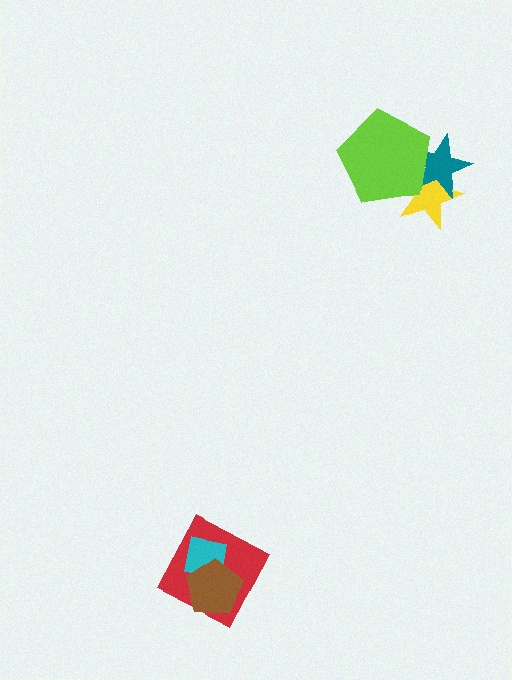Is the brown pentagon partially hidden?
No, no other shape covers it.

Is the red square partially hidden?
Yes, it is partially covered by another shape.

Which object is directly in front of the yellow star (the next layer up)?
The teal star is directly in front of the yellow star.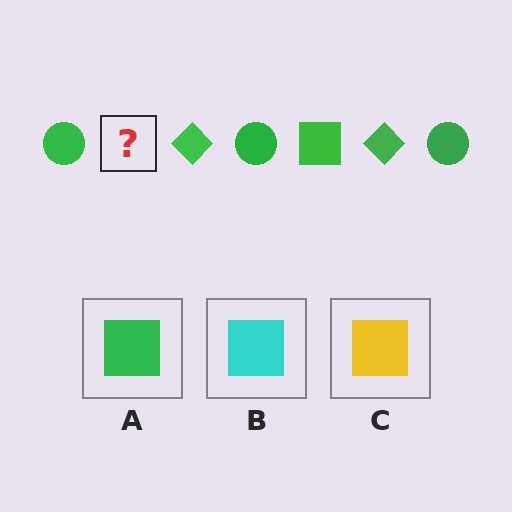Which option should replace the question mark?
Option A.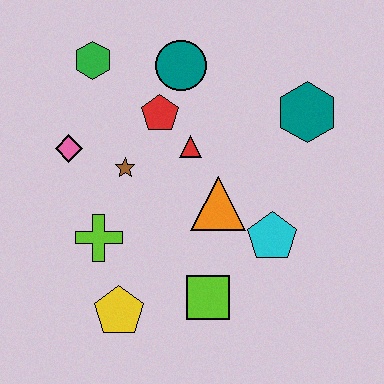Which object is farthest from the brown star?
The teal hexagon is farthest from the brown star.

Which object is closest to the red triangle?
The red pentagon is closest to the red triangle.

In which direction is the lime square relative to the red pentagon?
The lime square is below the red pentagon.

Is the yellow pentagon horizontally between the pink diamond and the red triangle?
Yes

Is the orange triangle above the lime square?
Yes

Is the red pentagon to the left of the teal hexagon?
Yes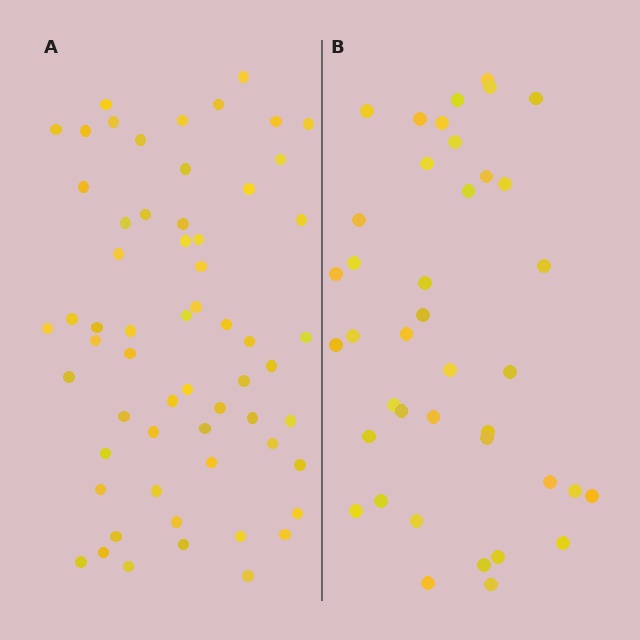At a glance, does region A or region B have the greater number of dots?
Region A (the left region) has more dots.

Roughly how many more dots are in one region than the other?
Region A has approximately 20 more dots than region B.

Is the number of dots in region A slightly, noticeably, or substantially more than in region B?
Region A has substantially more. The ratio is roughly 1.5 to 1.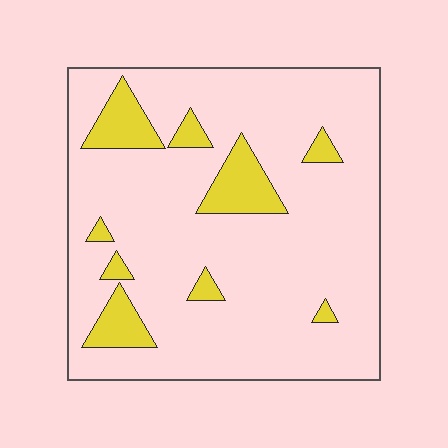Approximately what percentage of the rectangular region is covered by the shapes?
Approximately 15%.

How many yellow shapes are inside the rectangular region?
9.